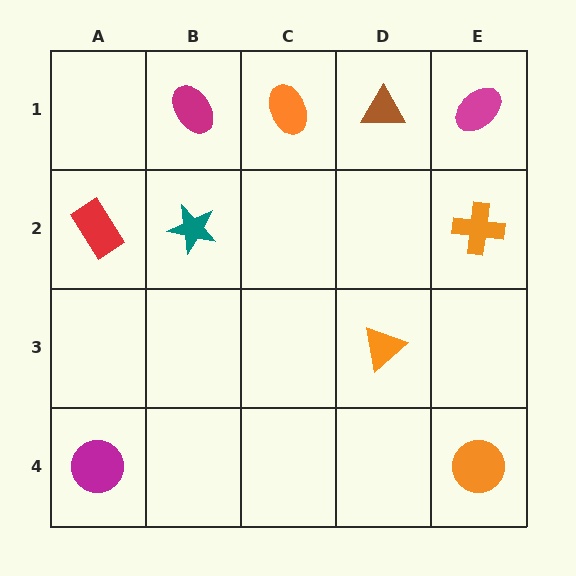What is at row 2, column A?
A red rectangle.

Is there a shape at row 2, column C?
No, that cell is empty.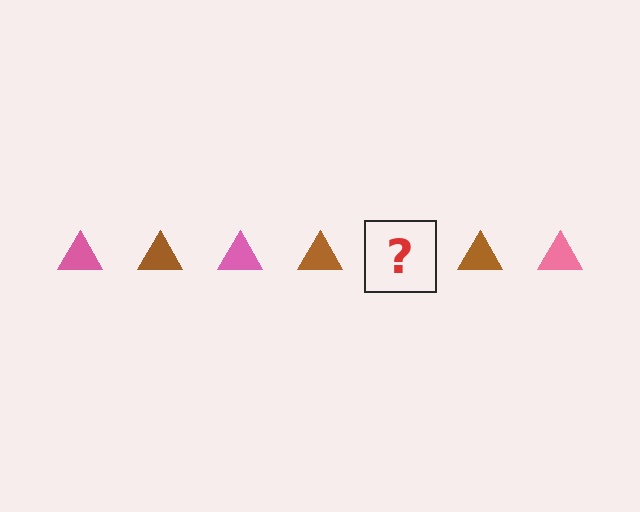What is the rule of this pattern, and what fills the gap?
The rule is that the pattern cycles through pink, brown triangles. The gap should be filled with a pink triangle.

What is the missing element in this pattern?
The missing element is a pink triangle.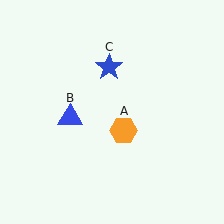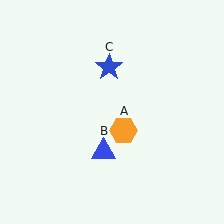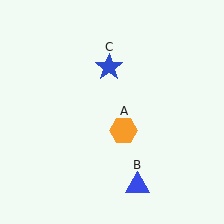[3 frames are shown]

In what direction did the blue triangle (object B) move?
The blue triangle (object B) moved down and to the right.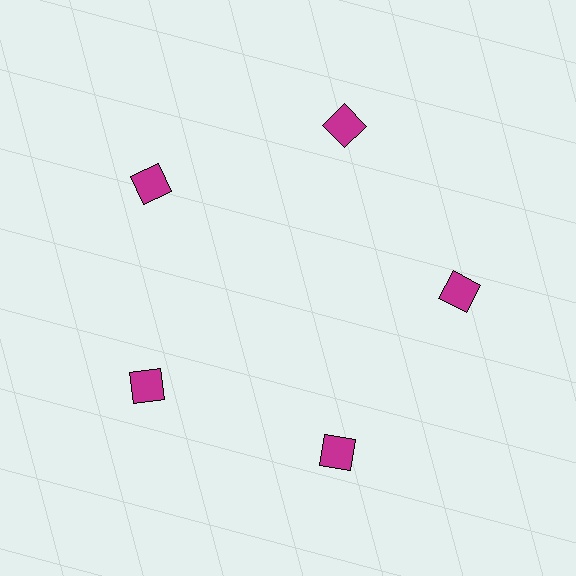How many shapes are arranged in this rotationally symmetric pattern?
There are 5 shapes, arranged in 5 groups of 1.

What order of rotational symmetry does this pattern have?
This pattern has 5-fold rotational symmetry.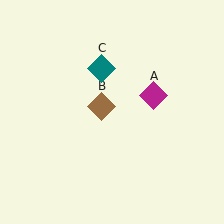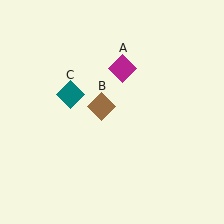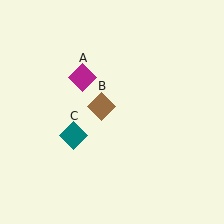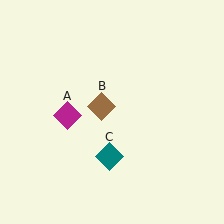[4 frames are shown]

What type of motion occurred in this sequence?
The magenta diamond (object A), teal diamond (object C) rotated counterclockwise around the center of the scene.